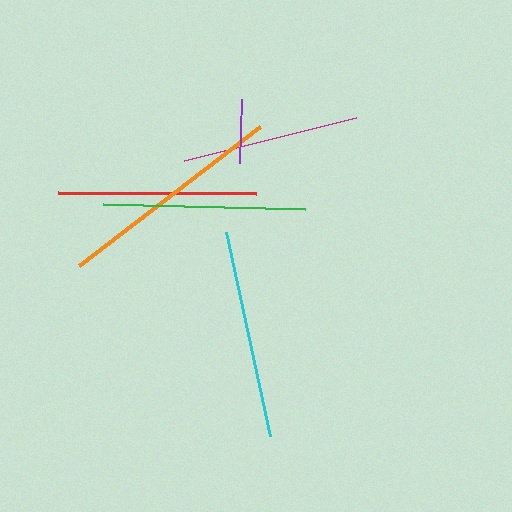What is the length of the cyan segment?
The cyan segment is approximately 209 pixels long.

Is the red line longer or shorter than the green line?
The green line is longer than the red line.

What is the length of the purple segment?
The purple segment is approximately 64 pixels long.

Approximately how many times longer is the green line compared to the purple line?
The green line is approximately 3.1 times the length of the purple line.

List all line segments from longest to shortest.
From longest to shortest: orange, cyan, green, red, magenta, purple.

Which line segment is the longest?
The orange line is the longest at approximately 228 pixels.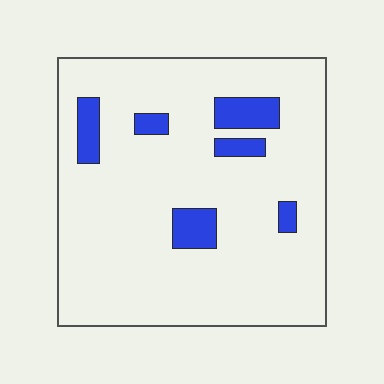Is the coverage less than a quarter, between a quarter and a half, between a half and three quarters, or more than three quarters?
Less than a quarter.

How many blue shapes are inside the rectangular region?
6.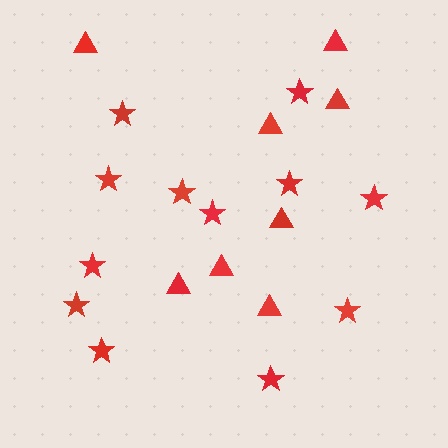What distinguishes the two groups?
There are 2 groups: one group of stars (12) and one group of triangles (8).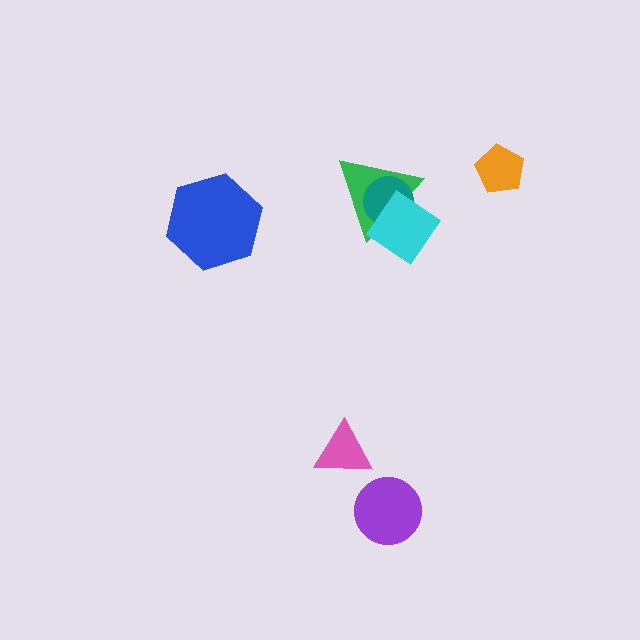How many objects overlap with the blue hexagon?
0 objects overlap with the blue hexagon.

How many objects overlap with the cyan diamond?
2 objects overlap with the cyan diamond.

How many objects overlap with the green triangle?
2 objects overlap with the green triangle.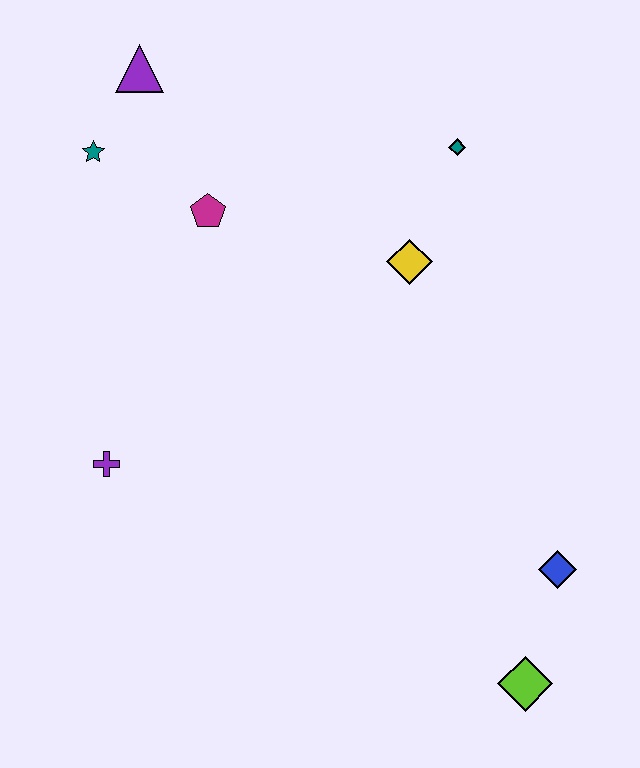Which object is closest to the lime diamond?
The blue diamond is closest to the lime diamond.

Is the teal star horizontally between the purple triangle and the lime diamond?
No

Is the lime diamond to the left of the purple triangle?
No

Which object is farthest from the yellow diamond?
The lime diamond is farthest from the yellow diamond.